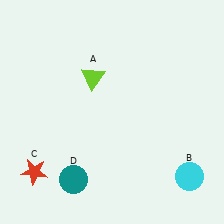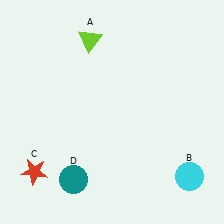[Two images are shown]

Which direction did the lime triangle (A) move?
The lime triangle (A) moved up.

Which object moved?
The lime triangle (A) moved up.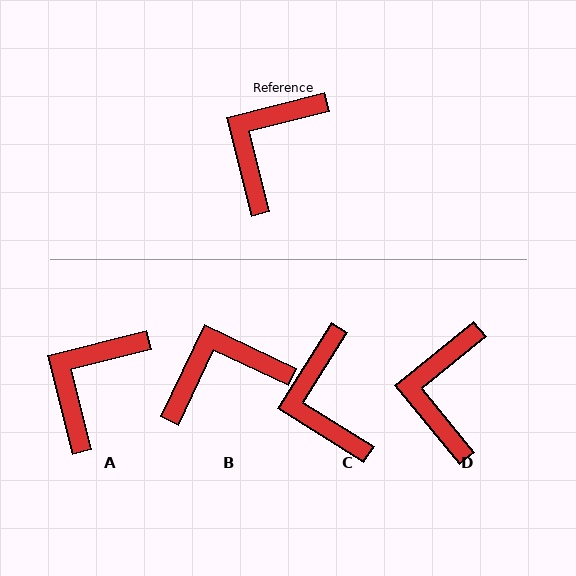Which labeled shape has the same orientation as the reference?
A.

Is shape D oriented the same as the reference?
No, it is off by about 25 degrees.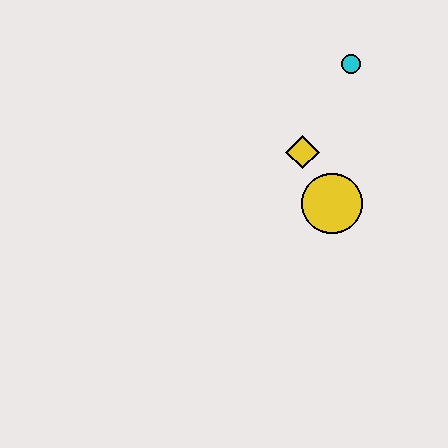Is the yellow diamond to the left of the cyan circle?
Yes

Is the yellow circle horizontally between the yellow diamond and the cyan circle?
Yes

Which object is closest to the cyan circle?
The yellow diamond is closest to the cyan circle.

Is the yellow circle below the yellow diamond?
Yes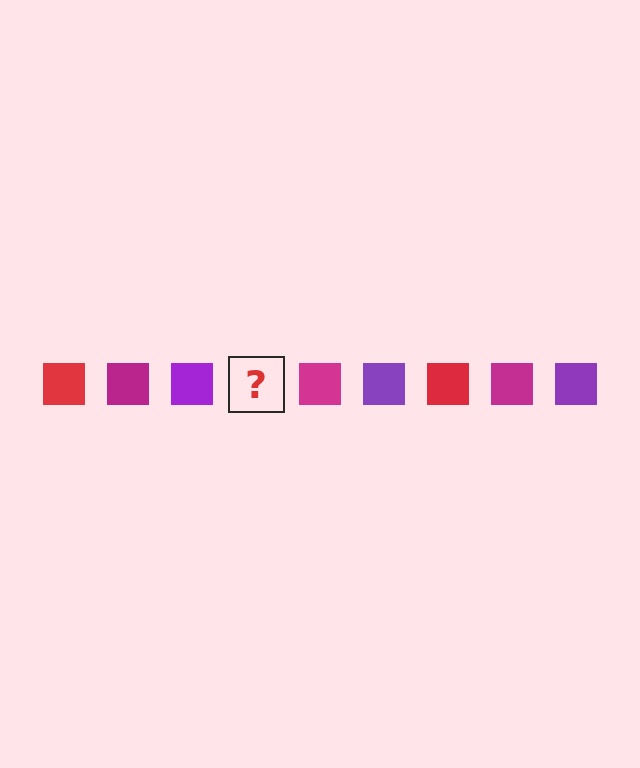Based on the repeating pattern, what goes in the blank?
The blank should be a red square.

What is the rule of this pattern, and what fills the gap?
The rule is that the pattern cycles through red, magenta, purple squares. The gap should be filled with a red square.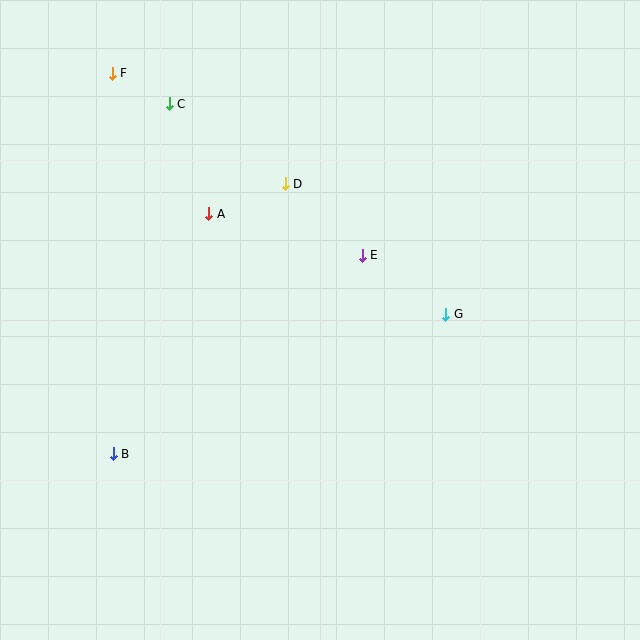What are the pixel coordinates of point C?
Point C is at (169, 104).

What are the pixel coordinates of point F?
Point F is at (112, 73).